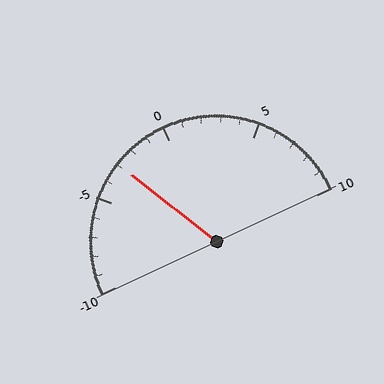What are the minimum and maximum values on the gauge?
The gauge ranges from -10 to 10.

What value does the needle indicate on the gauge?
The needle indicates approximately -3.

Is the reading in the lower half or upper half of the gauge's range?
The reading is in the lower half of the range (-10 to 10).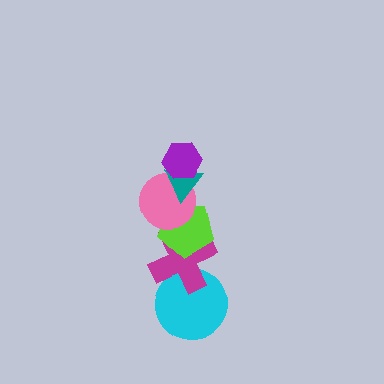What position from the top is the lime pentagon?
The lime pentagon is 4th from the top.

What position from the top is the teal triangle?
The teal triangle is 2nd from the top.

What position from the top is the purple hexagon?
The purple hexagon is 1st from the top.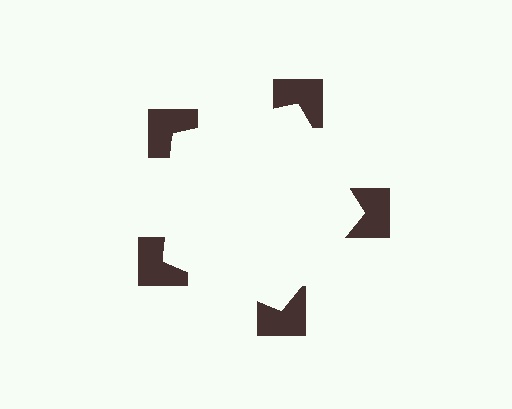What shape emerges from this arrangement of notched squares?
An illusory pentagon — its edges are inferred from the aligned wedge cuts in the notched squares, not physically drawn.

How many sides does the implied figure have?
5 sides.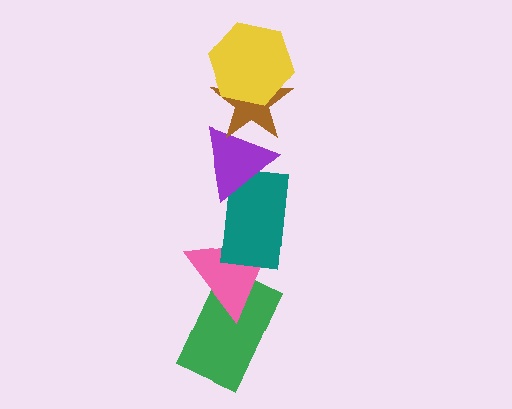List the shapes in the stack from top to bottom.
From top to bottom: the yellow hexagon, the brown star, the purple triangle, the teal rectangle, the pink triangle, the green rectangle.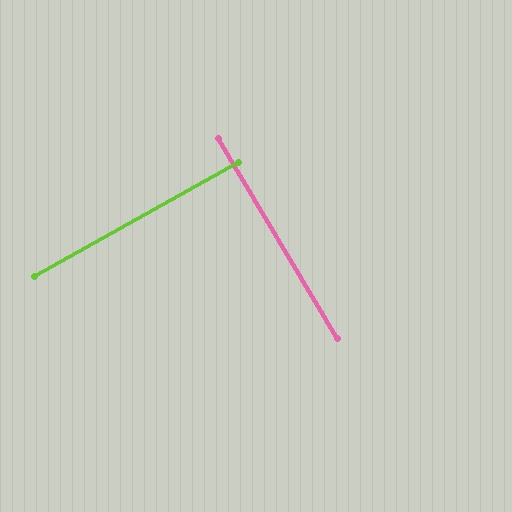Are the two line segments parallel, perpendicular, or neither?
Perpendicular — they meet at approximately 89°.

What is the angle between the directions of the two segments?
Approximately 89 degrees.